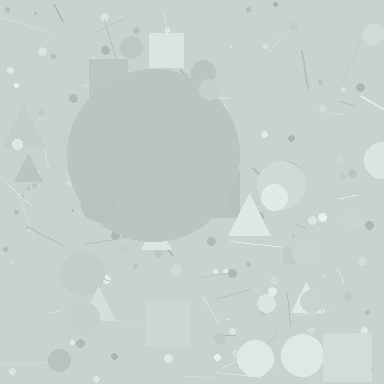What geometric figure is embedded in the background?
A circle is embedded in the background.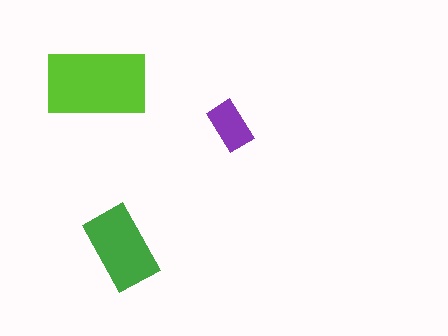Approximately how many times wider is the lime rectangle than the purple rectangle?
About 2 times wider.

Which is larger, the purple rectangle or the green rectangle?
The green one.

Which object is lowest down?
The green rectangle is bottommost.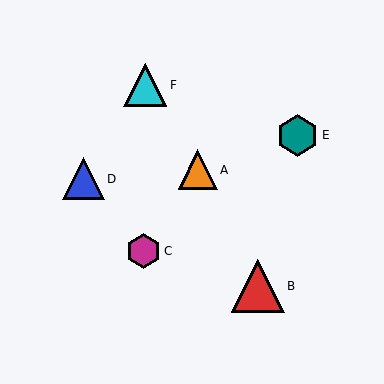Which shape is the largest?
The red triangle (labeled B) is the largest.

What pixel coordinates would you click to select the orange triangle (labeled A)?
Click at (198, 170) to select the orange triangle A.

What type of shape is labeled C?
Shape C is a magenta hexagon.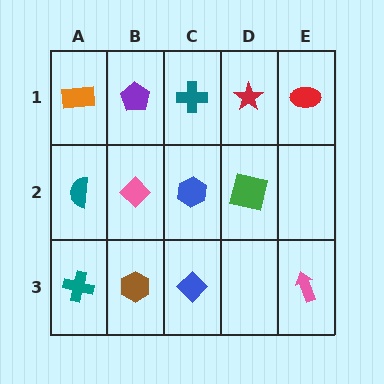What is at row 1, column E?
A red ellipse.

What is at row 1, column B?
A purple pentagon.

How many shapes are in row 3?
4 shapes.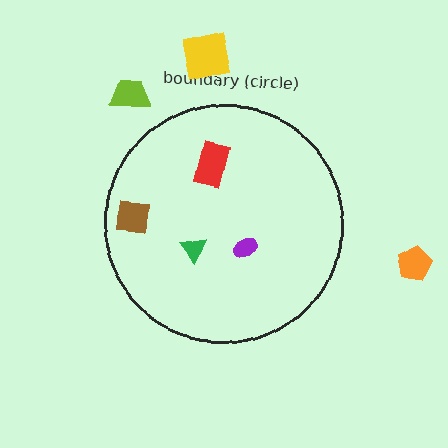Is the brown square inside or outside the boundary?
Inside.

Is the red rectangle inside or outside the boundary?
Inside.